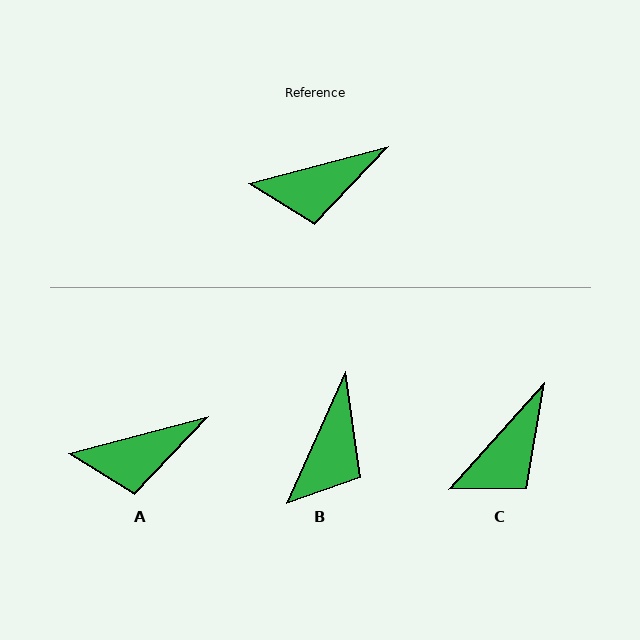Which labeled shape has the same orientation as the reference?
A.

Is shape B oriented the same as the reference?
No, it is off by about 51 degrees.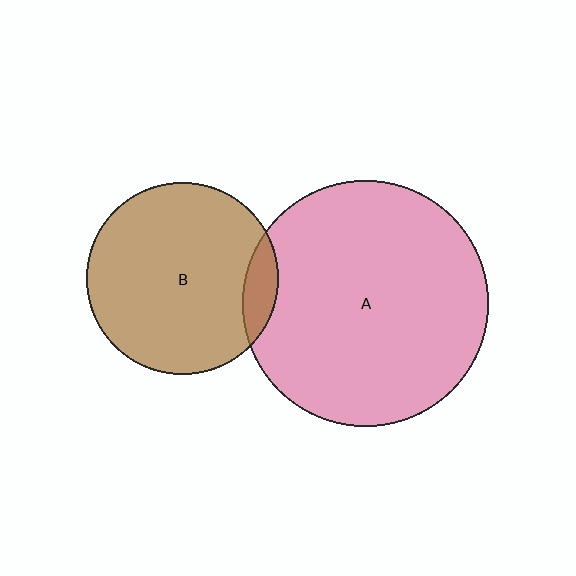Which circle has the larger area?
Circle A (pink).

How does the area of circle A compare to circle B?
Approximately 1.6 times.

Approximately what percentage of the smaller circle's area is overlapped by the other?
Approximately 10%.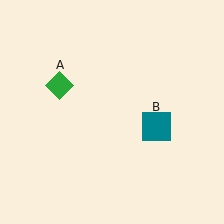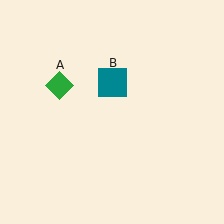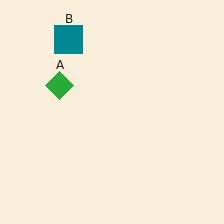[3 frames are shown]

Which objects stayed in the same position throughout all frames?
Green diamond (object A) remained stationary.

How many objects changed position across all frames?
1 object changed position: teal square (object B).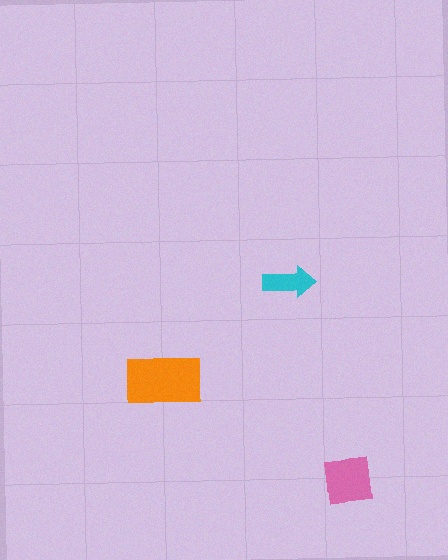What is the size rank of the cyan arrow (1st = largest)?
3rd.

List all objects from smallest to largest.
The cyan arrow, the pink square, the orange rectangle.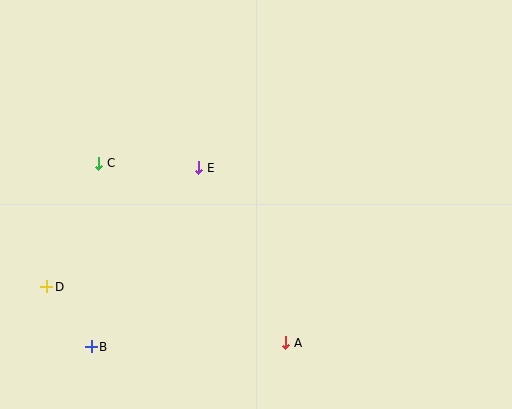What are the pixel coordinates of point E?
Point E is at (199, 168).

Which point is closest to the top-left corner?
Point C is closest to the top-left corner.